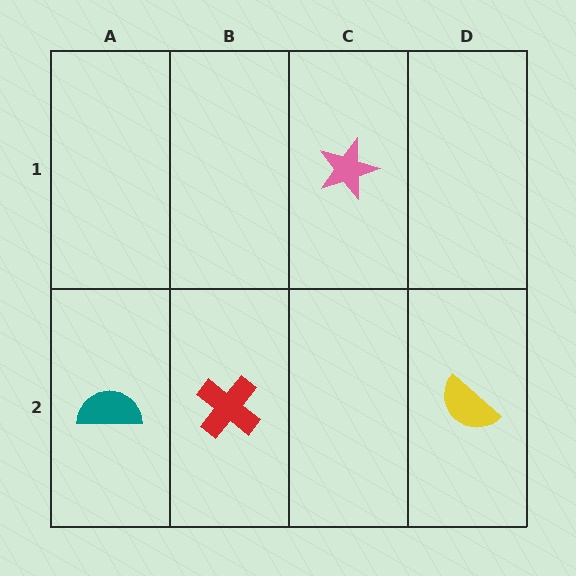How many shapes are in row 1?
1 shape.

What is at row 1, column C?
A pink star.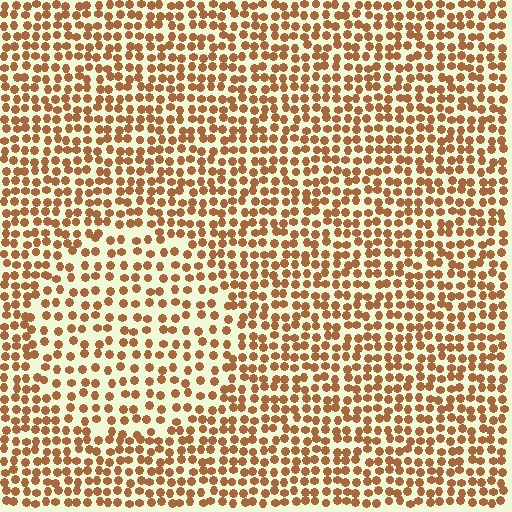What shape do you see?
I see a circle.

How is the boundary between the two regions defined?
The boundary is defined by a change in element density (approximately 1.6x ratio). All elements are the same color, size, and shape.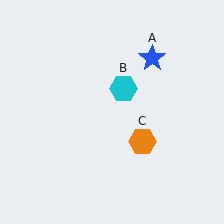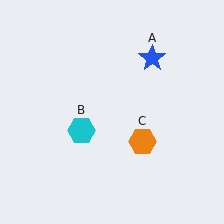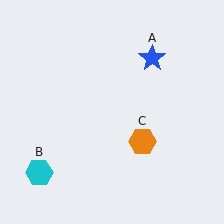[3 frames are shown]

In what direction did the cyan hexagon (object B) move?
The cyan hexagon (object B) moved down and to the left.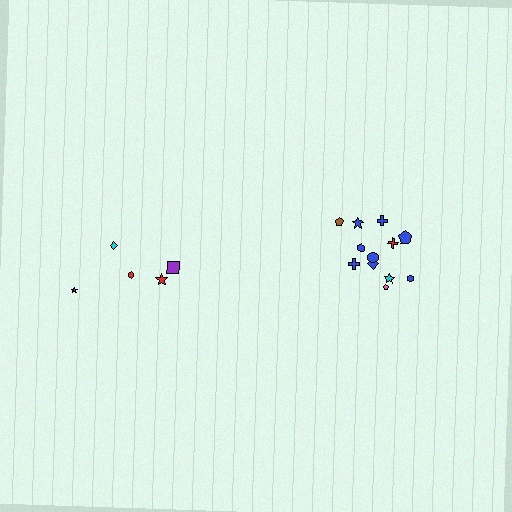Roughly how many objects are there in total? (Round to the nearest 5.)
Roughly 15 objects in total.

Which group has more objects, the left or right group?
The right group.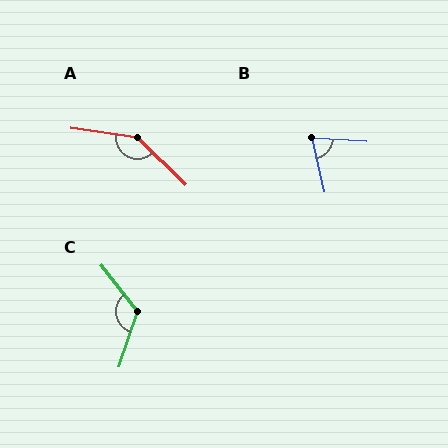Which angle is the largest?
A, at approximately 144 degrees.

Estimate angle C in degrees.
Approximately 124 degrees.